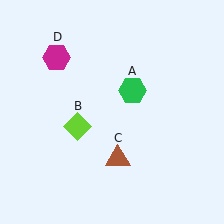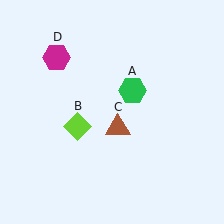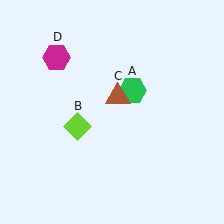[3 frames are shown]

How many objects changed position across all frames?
1 object changed position: brown triangle (object C).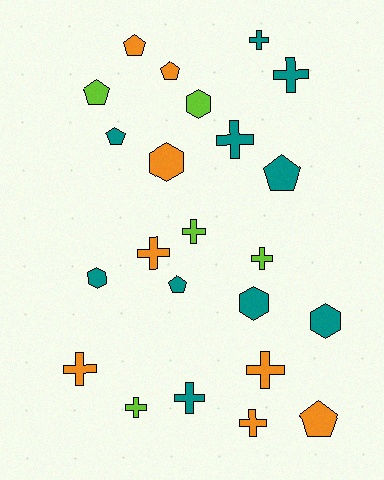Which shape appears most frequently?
Cross, with 11 objects.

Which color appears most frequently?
Teal, with 10 objects.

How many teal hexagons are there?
There are 3 teal hexagons.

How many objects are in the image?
There are 23 objects.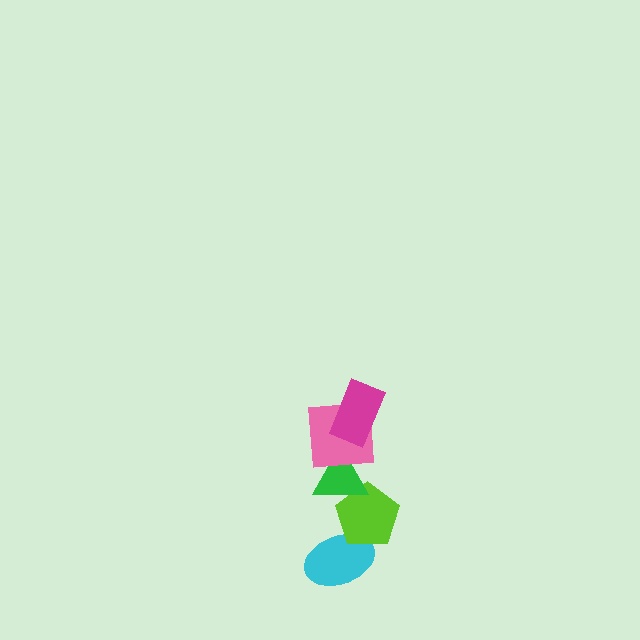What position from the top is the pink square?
The pink square is 2nd from the top.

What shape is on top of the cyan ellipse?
The lime pentagon is on top of the cyan ellipse.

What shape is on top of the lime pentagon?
The green triangle is on top of the lime pentagon.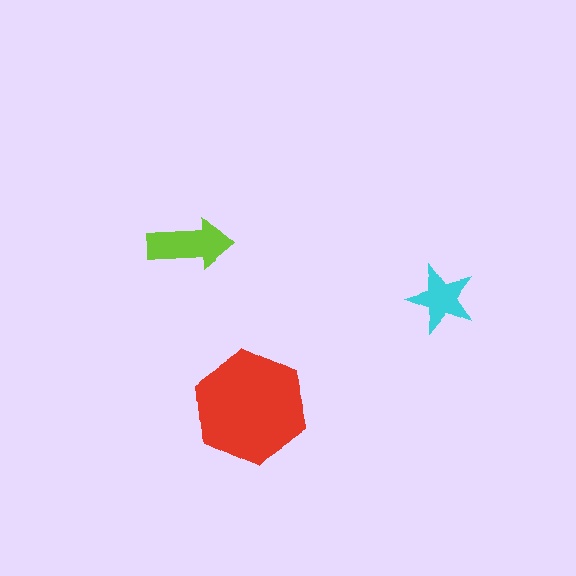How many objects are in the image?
There are 3 objects in the image.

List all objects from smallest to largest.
The cyan star, the lime arrow, the red hexagon.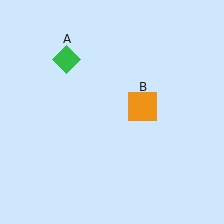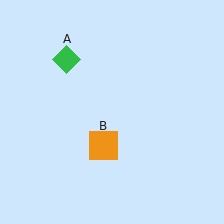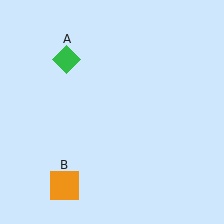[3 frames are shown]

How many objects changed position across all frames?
1 object changed position: orange square (object B).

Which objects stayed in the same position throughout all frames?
Green diamond (object A) remained stationary.